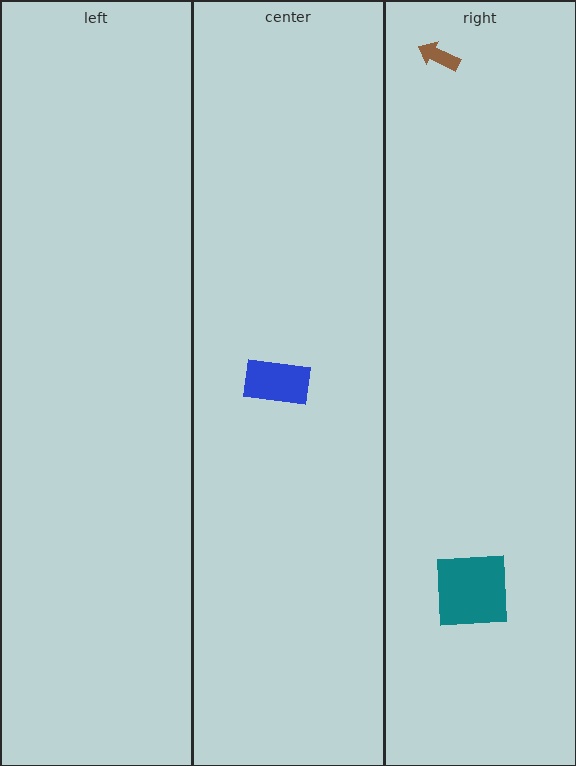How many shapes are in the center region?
1.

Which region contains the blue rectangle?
The center region.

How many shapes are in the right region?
2.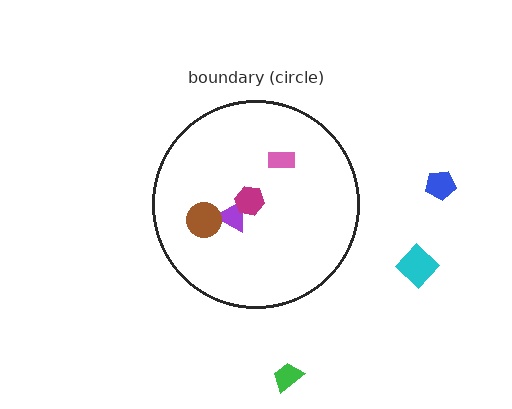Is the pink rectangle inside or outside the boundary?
Inside.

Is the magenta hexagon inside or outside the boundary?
Inside.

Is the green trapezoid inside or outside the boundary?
Outside.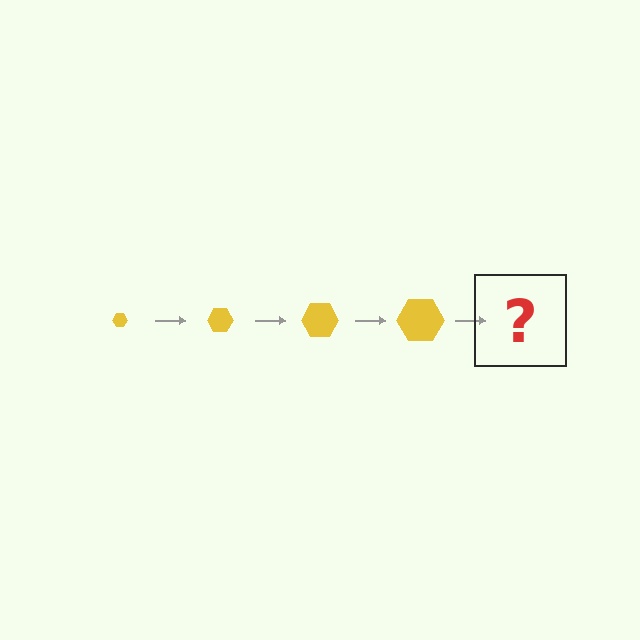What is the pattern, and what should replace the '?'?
The pattern is that the hexagon gets progressively larger each step. The '?' should be a yellow hexagon, larger than the previous one.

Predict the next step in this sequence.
The next step is a yellow hexagon, larger than the previous one.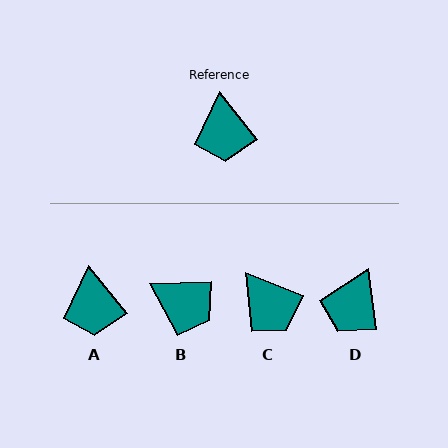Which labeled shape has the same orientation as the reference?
A.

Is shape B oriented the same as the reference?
No, it is off by about 53 degrees.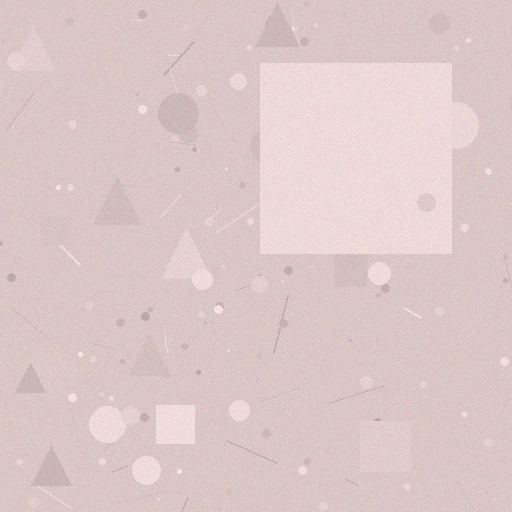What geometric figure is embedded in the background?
A square is embedded in the background.